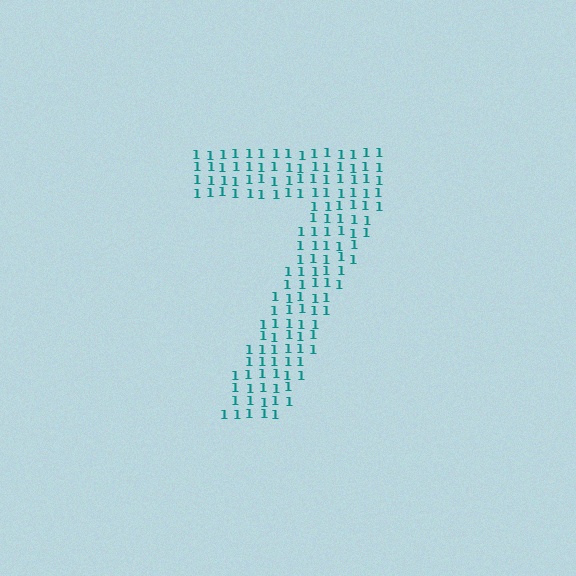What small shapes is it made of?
It is made of small digit 1's.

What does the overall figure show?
The overall figure shows the digit 7.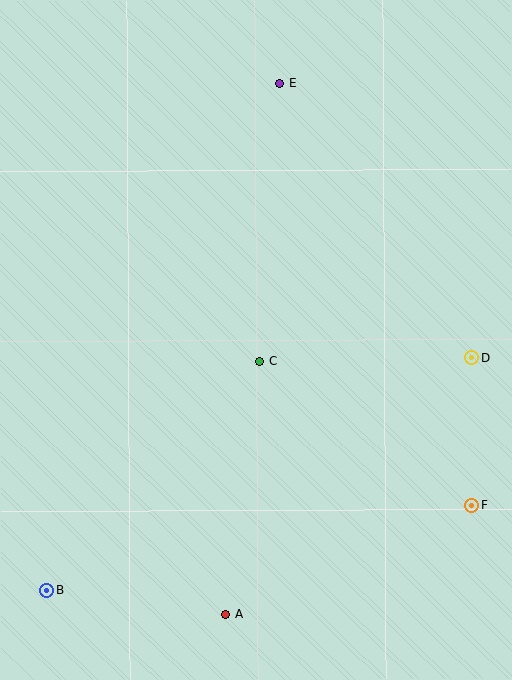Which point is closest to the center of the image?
Point C at (260, 361) is closest to the center.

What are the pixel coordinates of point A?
Point A is at (226, 614).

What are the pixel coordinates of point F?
Point F is at (472, 505).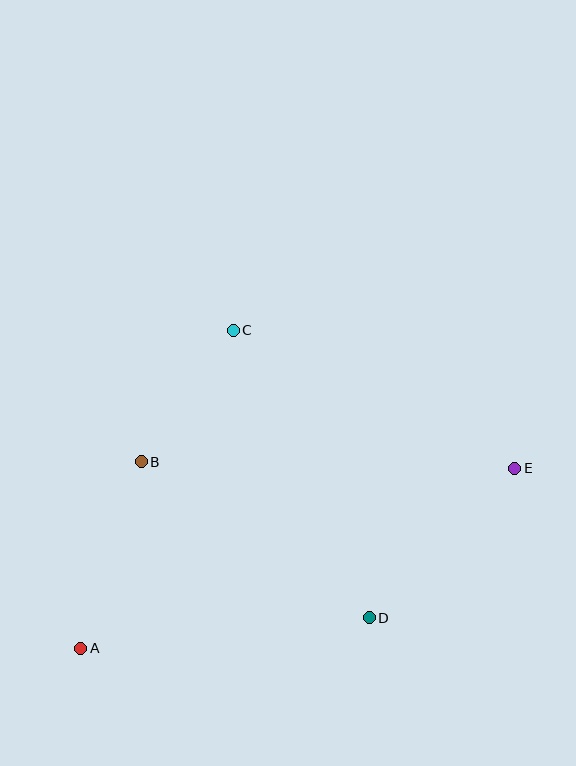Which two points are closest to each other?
Points B and C are closest to each other.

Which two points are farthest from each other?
Points A and E are farthest from each other.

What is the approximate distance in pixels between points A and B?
The distance between A and B is approximately 196 pixels.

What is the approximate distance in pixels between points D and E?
The distance between D and E is approximately 209 pixels.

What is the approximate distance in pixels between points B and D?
The distance between B and D is approximately 277 pixels.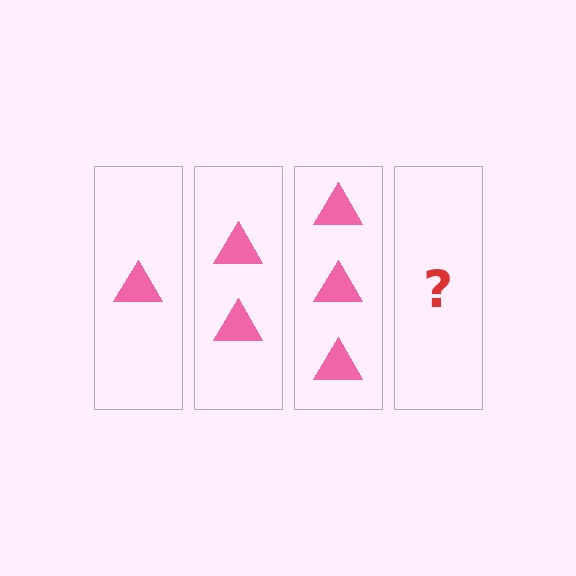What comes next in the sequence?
The next element should be 4 triangles.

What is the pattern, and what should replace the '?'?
The pattern is that each step adds one more triangle. The '?' should be 4 triangles.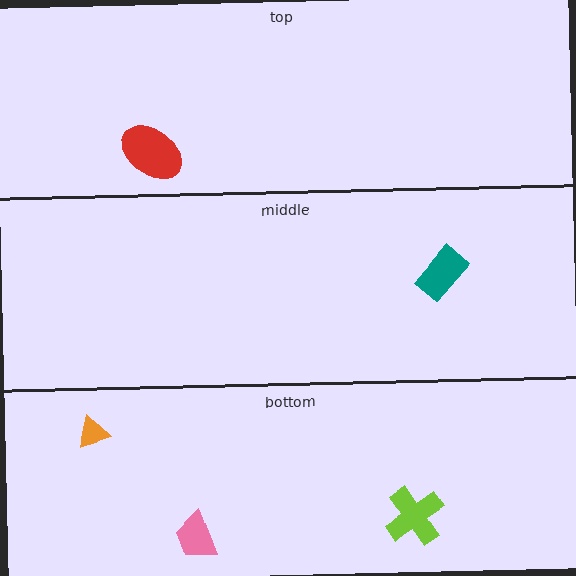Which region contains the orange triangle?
The bottom region.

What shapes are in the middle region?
The teal rectangle.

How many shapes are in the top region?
1.